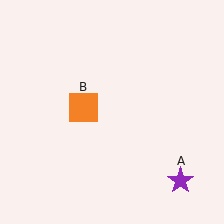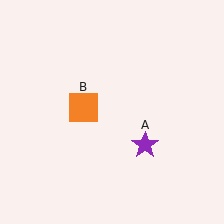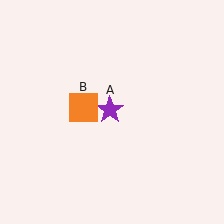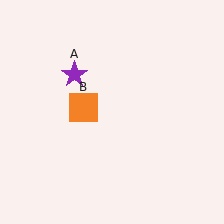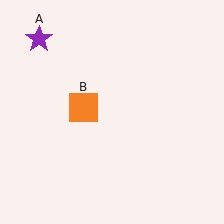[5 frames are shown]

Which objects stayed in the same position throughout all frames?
Orange square (object B) remained stationary.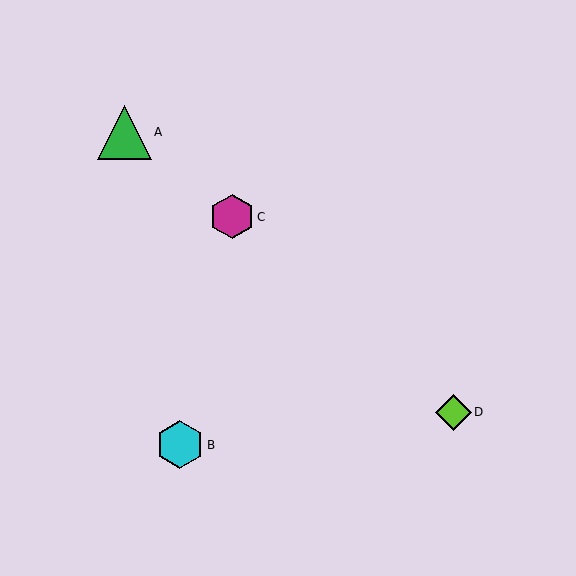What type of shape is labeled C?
Shape C is a magenta hexagon.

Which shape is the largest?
The green triangle (labeled A) is the largest.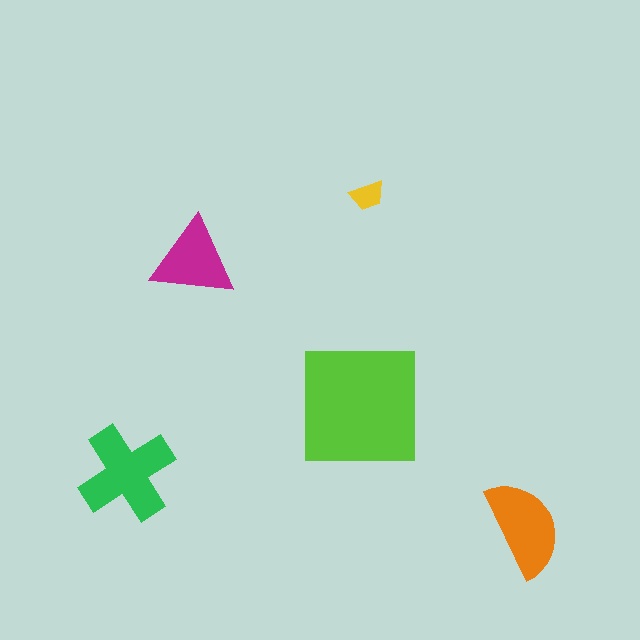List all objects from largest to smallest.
The lime square, the green cross, the orange semicircle, the magenta triangle, the yellow trapezoid.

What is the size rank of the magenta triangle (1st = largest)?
4th.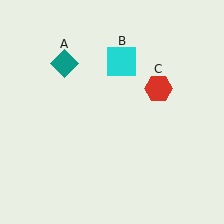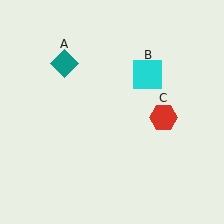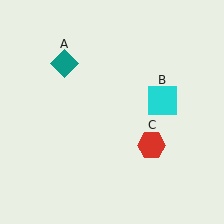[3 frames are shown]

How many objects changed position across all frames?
2 objects changed position: cyan square (object B), red hexagon (object C).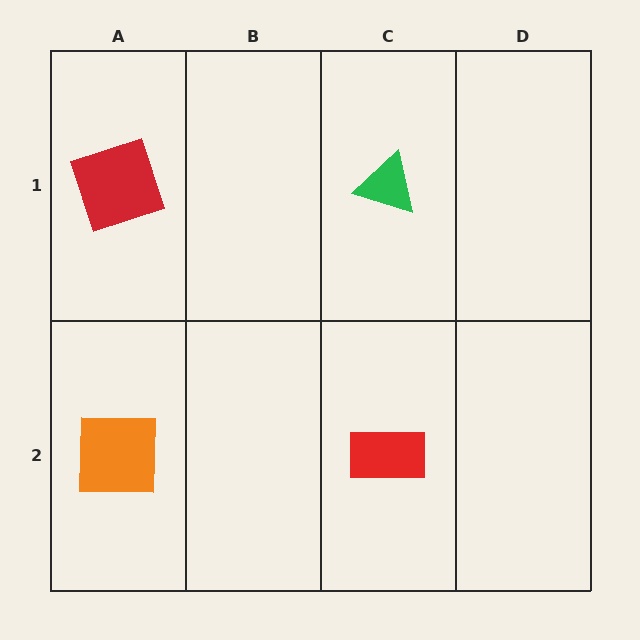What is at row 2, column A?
An orange square.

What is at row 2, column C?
A red rectangle.